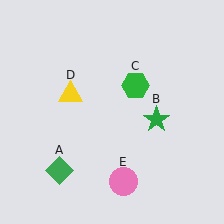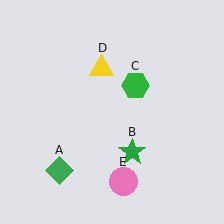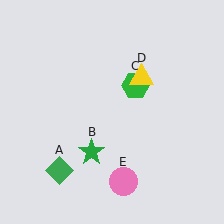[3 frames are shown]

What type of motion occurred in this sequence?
The green star (object B), yellow triangle (object D) rotated clockwise around the center of the scene.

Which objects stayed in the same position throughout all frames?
Green diamond (object A) and green hexagon (object C) and pink circle (object E) remained stationary.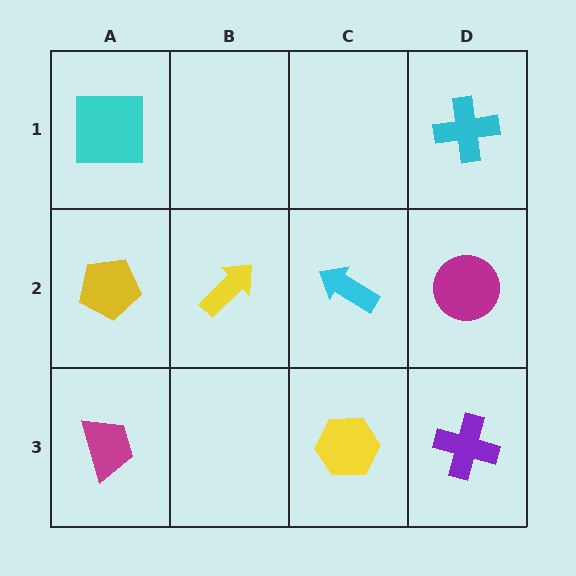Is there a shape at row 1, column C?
No, that cell is empty.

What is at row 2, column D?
A magenta circle.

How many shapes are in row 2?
4 shapes.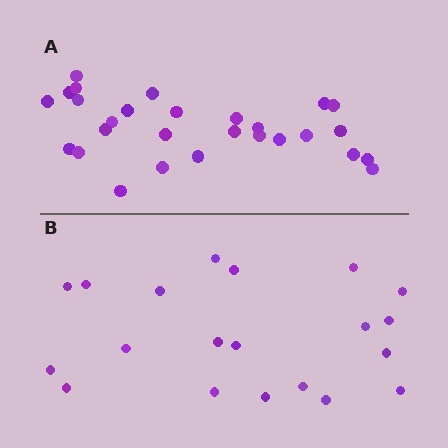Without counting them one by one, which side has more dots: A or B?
Region A (the top region) has more dots.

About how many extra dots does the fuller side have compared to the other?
Region A has roughly 8 or so more dots than region B.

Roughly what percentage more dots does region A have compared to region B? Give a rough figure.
About 40% more.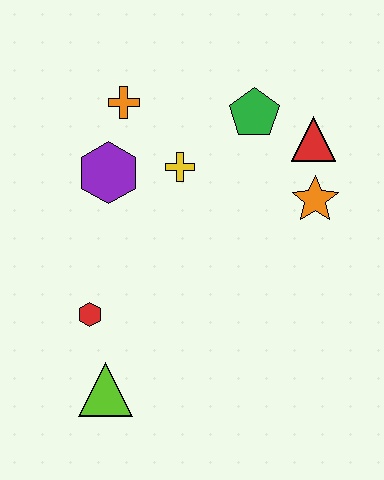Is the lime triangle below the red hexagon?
Yes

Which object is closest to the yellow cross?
The purple hexagon is closest to the yellow cross.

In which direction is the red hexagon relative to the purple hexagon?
The red hexagon is below the purple hexagon.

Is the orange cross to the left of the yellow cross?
Yes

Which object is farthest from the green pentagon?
The lime triangle is farthest from the green pentagon.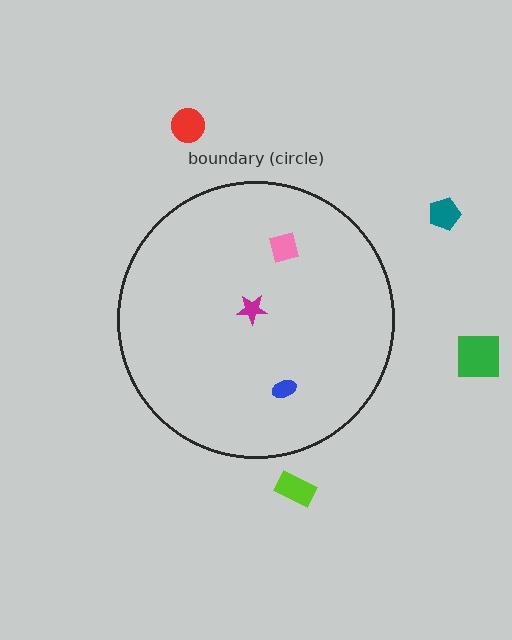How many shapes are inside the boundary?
3 inside, 4 outside.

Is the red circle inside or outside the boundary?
Outside.